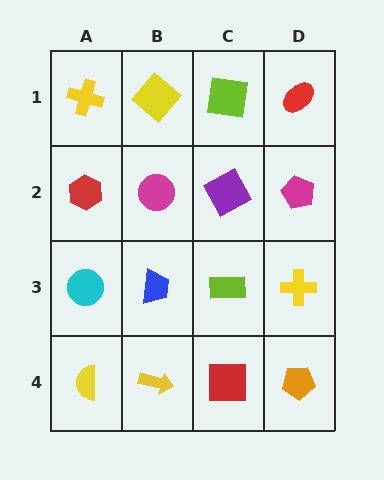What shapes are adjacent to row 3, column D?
A magenta pentagon (row 2, column D), an orange pentagon (row 4, column D), a lime rectangle (row 3, column C).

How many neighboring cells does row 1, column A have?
2.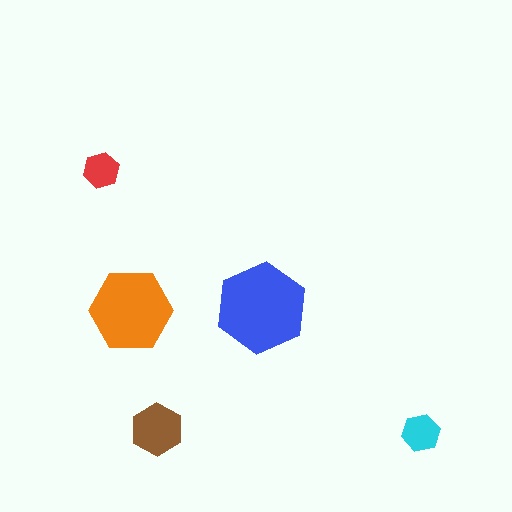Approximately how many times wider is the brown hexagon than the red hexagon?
About 1.5 times wider.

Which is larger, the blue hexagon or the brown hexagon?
The blue one.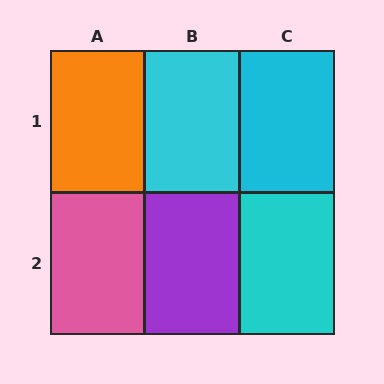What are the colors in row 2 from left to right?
Pink, purple, cyan.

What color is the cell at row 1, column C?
Cyan.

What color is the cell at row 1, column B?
Cyan.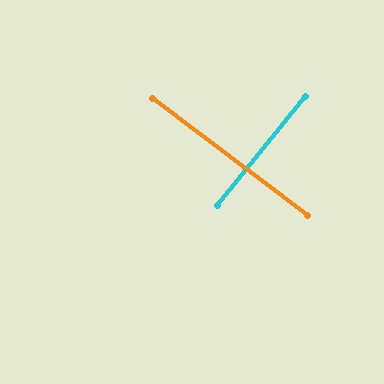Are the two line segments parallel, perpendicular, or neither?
Perpendicular — they meet at approximately 88°.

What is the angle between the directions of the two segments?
Approximately 88 degrees.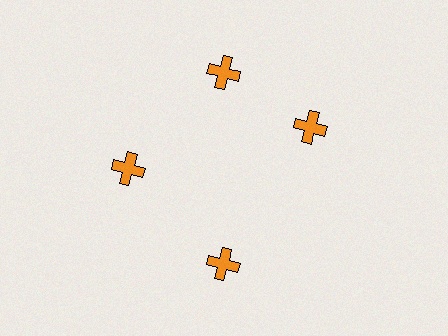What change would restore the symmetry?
The symmetry would be restored by rotating it back into even spacing with its neighbors so that all 4 crosses sit at equal angles and equal distance from the center.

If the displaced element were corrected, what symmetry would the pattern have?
It would have 4-fold rotational symmetry — the pattern would map onto itself every 90 degrees.